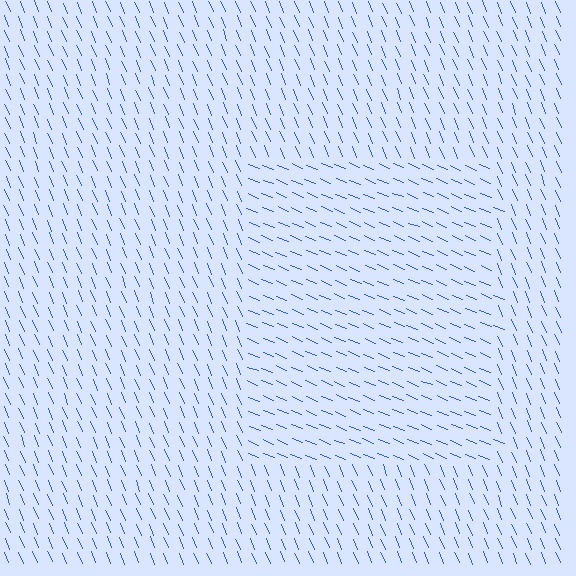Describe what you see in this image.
The image is filled with small blue line segments. A rectangle region in the image has lines oriented differently from the surrounding lines, creating a visible texture boundary.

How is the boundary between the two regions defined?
The boundary is defined purely by a change in line orientation (approximately 45 degrees difference). All lines are the same color and thickness.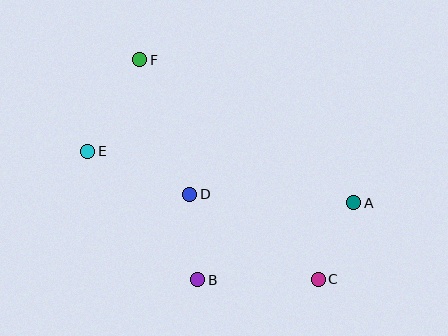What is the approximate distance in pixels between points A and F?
The distance between A and F is approximately 257 pixels.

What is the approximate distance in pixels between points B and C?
The distance between B and C is approximately 121 pixels.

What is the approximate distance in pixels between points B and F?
The distance between B and F is approximately 227 pixels.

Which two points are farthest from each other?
Points C and F are farthest from each other.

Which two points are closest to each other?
Points A and C are closest to each other.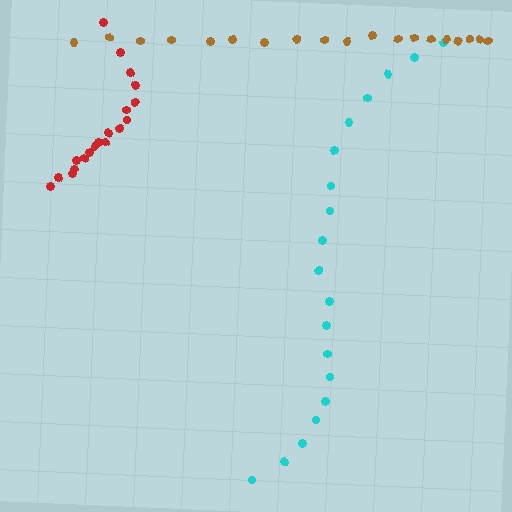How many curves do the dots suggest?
There are 3 distinct paths.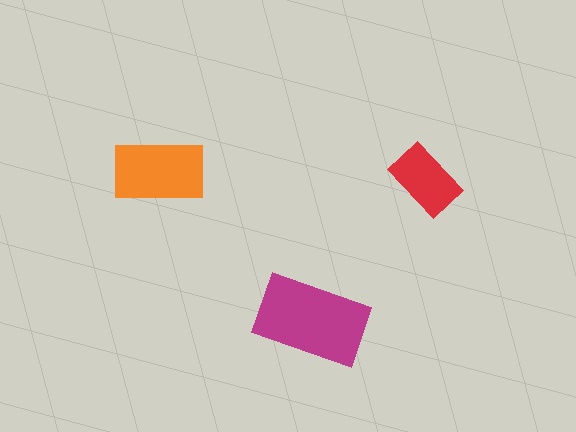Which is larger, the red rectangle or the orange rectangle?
The orange one.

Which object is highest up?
The orange rectangle is topmost.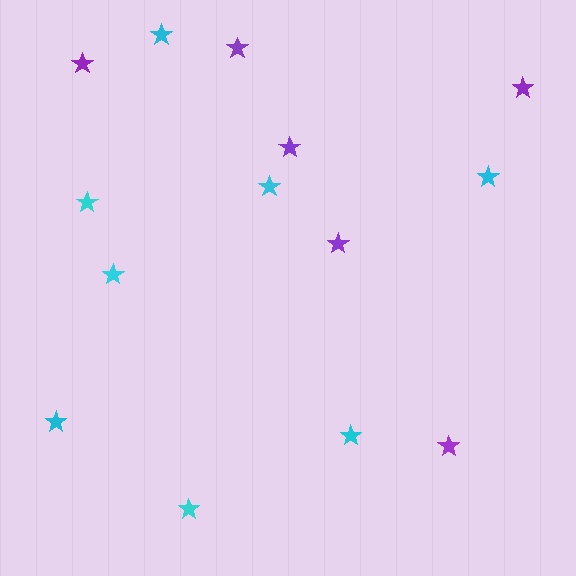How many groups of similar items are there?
There are 2 groups: one group of cyan stars (8) and one group of purple stars (6).